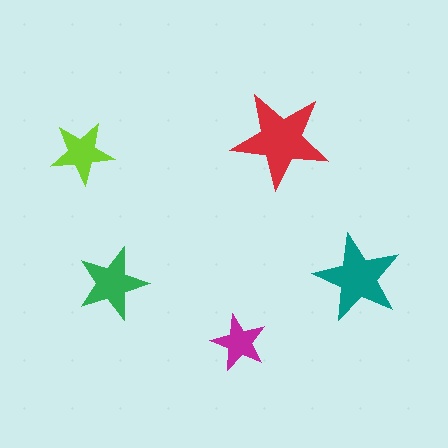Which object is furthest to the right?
The teal star is rightmost.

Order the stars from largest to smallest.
the red one, the teal one, the green one, the lime one, the magenta one.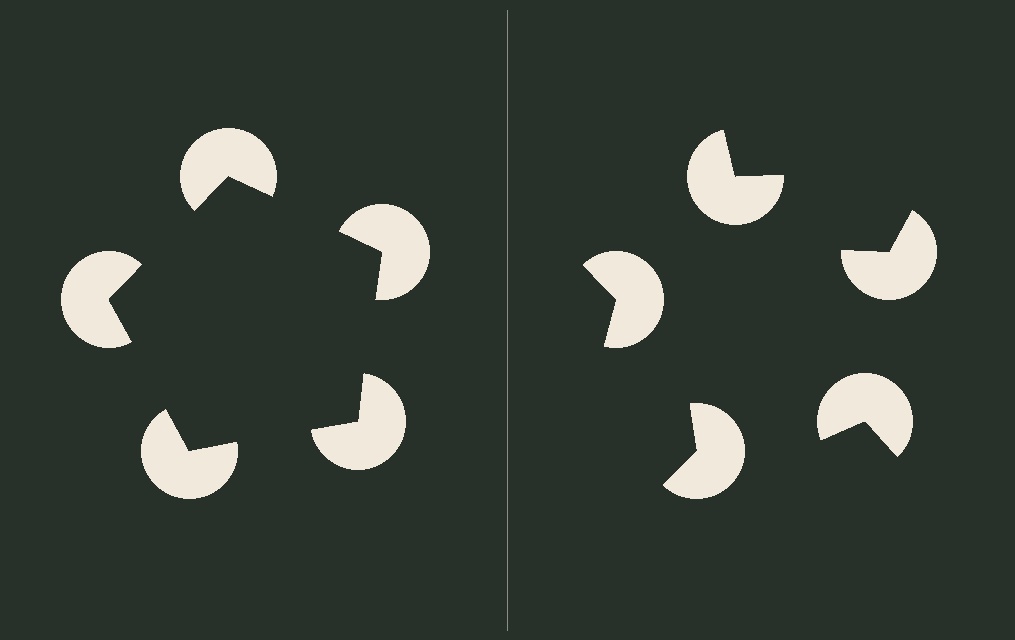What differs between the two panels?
The pac-man discs are positioned identically on both sides; only the wedge orientations differ. On the left they align to a pentagon; on the right they are misaligned.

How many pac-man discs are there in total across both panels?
10 — 5 on each side.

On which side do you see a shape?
An illusory pentagon appears on the left side. On the right side the wedge cuts are rotated, so no coherent shape forms.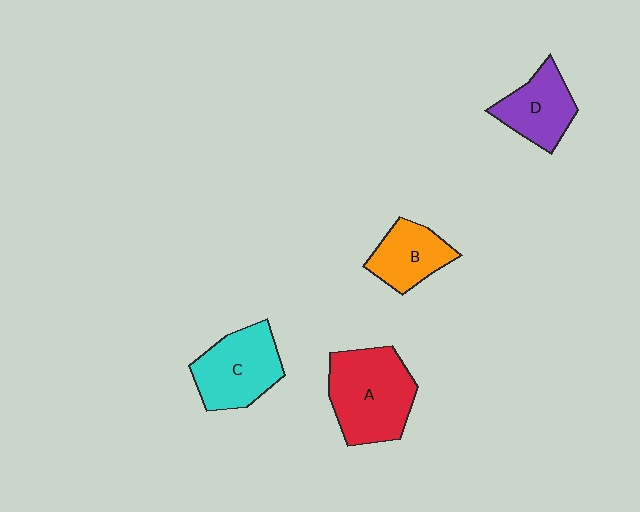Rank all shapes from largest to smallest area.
From largest to smallest: A (red), C (cyan), D (purple), B (orange).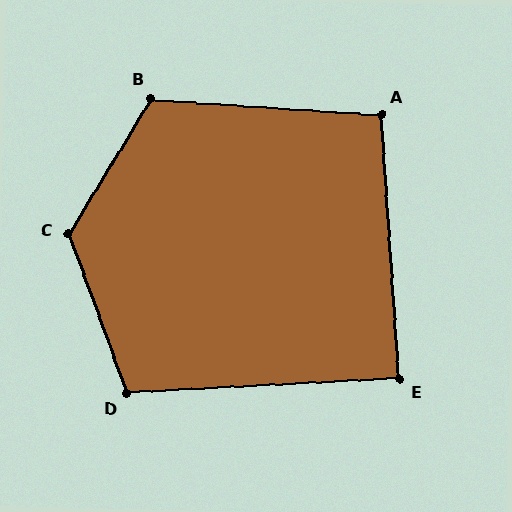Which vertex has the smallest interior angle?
E, at approximately 89 degrees.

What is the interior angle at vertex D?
Approximately 107 degrees (obtuse).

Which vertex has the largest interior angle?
C, at approximately 129 degrees.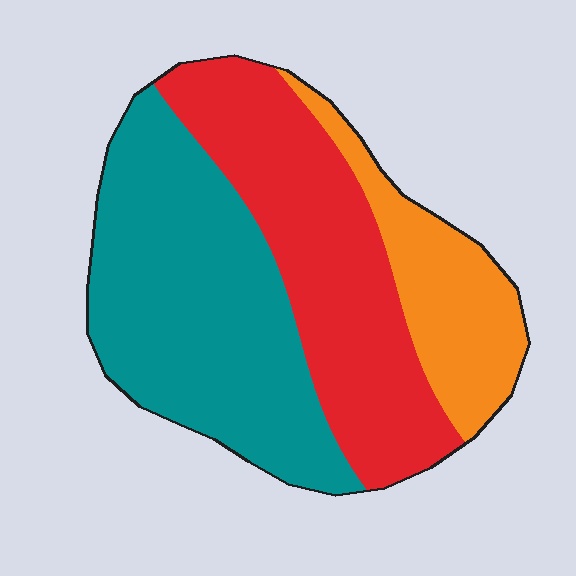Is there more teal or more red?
Teal.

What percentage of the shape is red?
Red takes up about three eighths (3/8) of the shape.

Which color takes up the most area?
Teal, at roughly 45%.